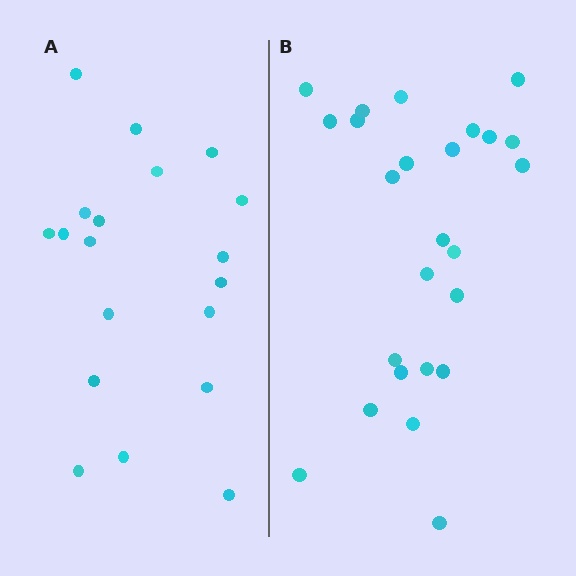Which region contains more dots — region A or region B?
Region B (the right region) has more dots.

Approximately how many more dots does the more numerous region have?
Region B has about 6 more dots than region A.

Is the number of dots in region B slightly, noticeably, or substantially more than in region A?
Region B has noticeably more, but not dramatically so. The ratio is roughly 1.3 to 1.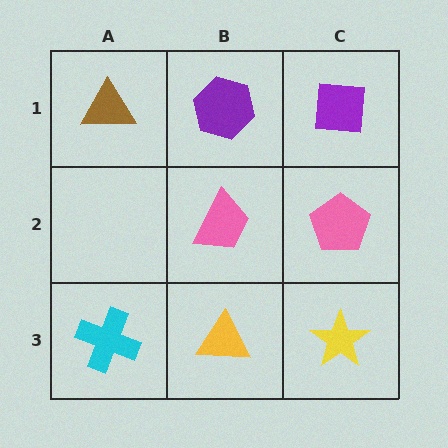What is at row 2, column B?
A pink trapezoid.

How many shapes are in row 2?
2 shapes.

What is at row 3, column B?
A yellow triangle.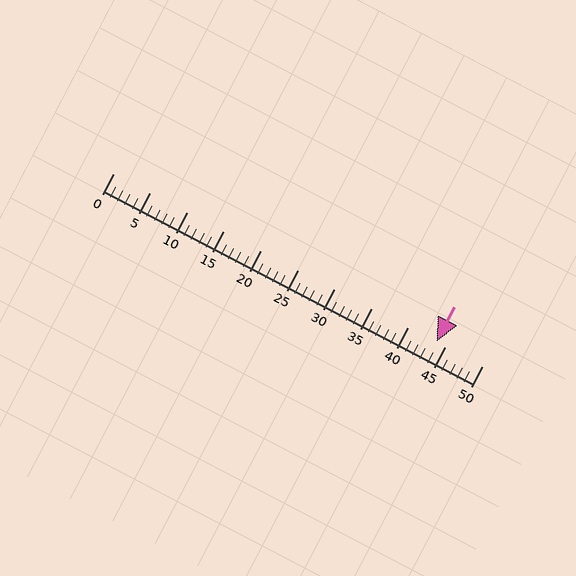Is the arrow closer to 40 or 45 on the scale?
The arrow is closer to 45.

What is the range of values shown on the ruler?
The ruler shows values from 0 to 50.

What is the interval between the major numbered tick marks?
The major tick marks are spaced 5 units apart.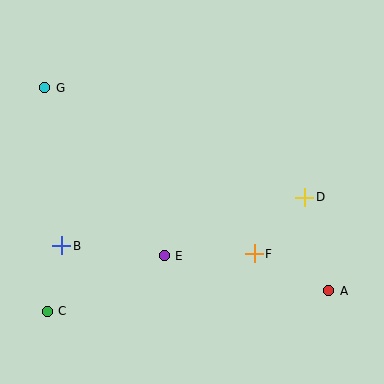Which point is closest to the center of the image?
Point E at (164, 256) is closest to the center.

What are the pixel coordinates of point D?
Point D is at (305, 197).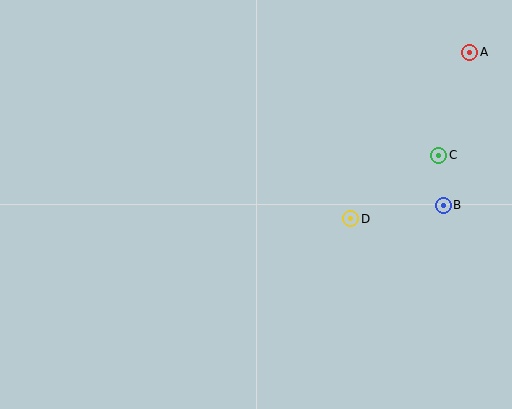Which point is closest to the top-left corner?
Point D is closest to the top-left corner.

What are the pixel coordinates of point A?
Point A is at (470, 52).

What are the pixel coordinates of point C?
Point C is at (439, 155).